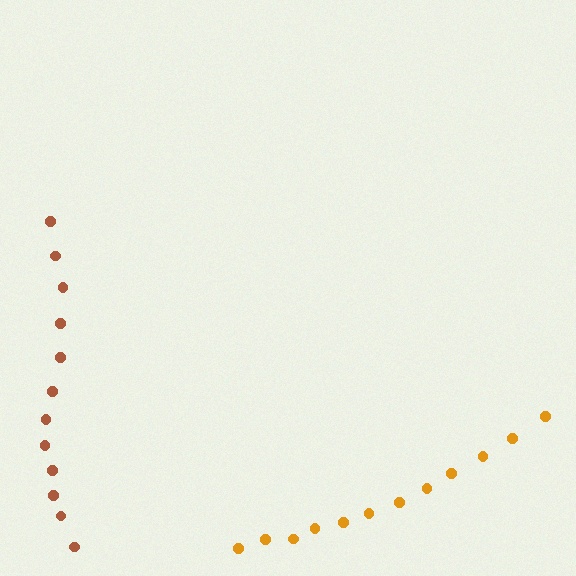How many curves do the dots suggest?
There are 2 distinct paths.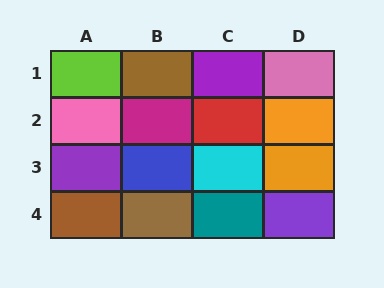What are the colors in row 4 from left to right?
Brown, brown, teal, purple.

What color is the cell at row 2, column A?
Pink.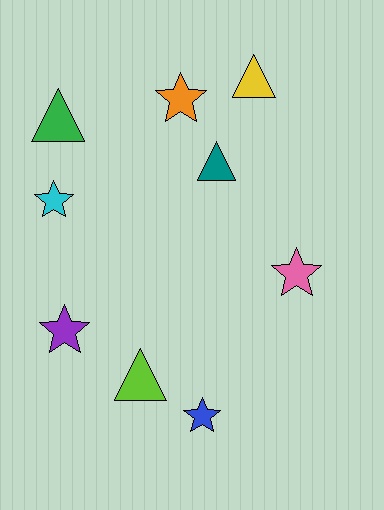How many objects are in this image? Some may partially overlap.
There are 9 objects.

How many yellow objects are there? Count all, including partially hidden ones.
There is 1 yellow object.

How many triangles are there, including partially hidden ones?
There are 4 triangles.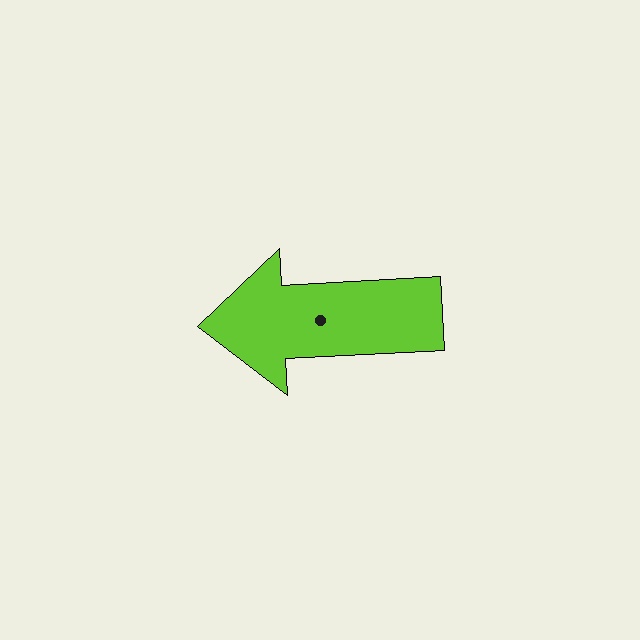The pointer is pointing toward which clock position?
Roughly 9 o'clock.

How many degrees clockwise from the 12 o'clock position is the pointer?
Approximately 267 degrees.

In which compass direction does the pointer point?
West.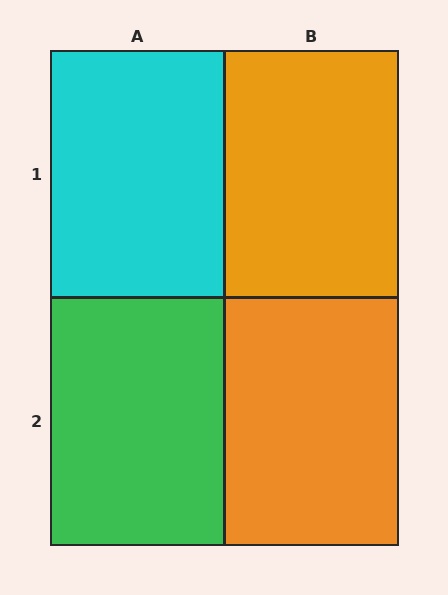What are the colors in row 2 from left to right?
Green, orange.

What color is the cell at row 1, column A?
Cyan.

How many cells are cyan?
1 cell is cyan.